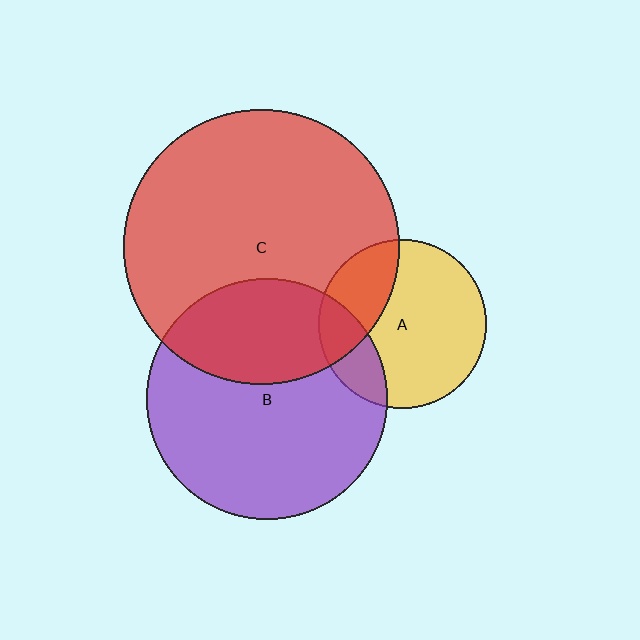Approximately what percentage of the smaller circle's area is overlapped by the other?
Approximately 30%.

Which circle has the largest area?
Circle C (red).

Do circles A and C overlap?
Yes.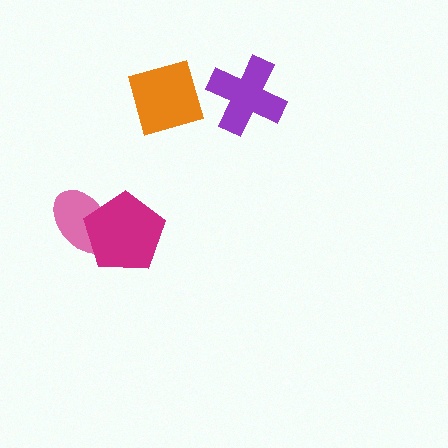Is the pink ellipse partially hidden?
Yes, it is partially covered by another shape.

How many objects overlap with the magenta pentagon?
1 object overlaps with the magenta pentagon.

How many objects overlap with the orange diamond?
0 objects overlap with the orange diamond.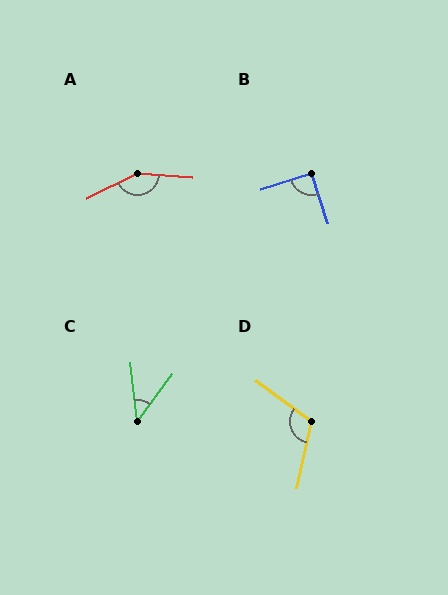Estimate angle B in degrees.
Approximately 92 degrees.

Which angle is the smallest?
C, at approximately 43 degrees.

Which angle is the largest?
A, at approximately 150 degrees.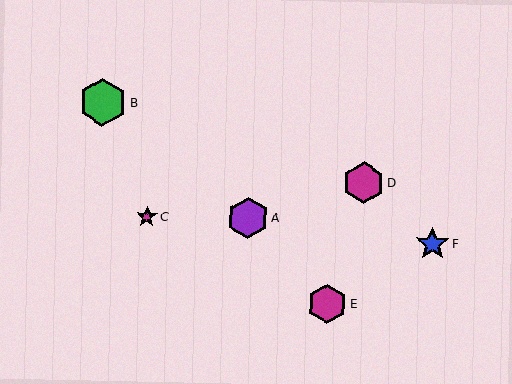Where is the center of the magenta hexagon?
The center of the magenta hexagon is at (327, 304).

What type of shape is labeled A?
Shape A is a purple hexagon.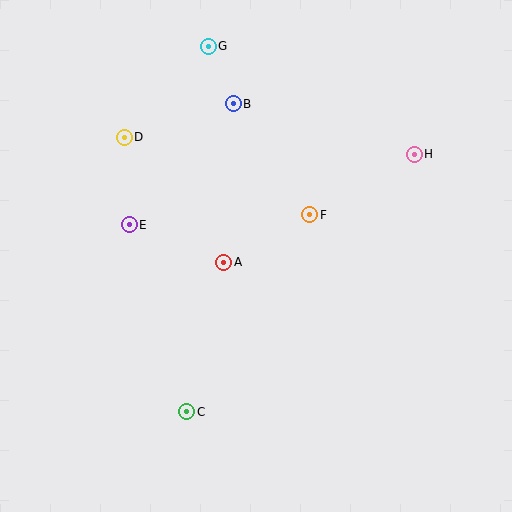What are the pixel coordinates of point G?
Point G is at (208, 46).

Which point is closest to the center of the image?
Point A at (224, 262) is closest to the center.